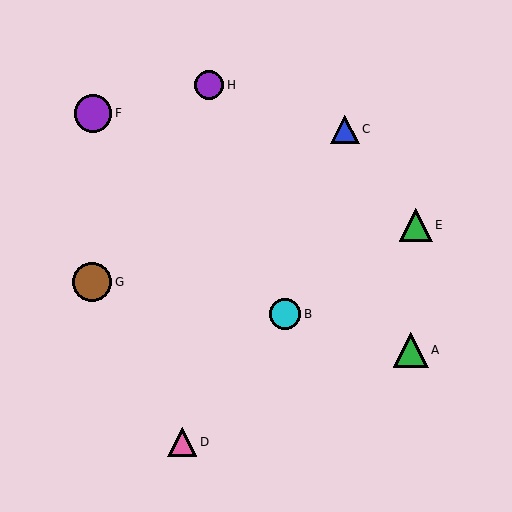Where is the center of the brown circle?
The center of the brown circle is at (92, 282).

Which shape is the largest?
The brown circle (labeled G) is the largest.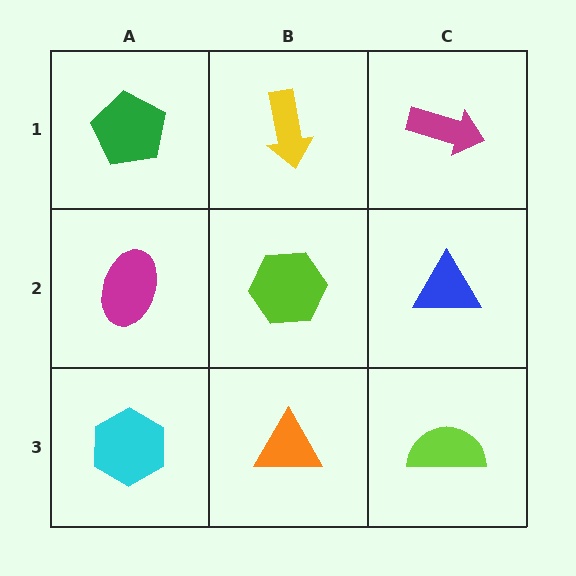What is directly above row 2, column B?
A yellow arrow.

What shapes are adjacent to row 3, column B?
A lime hexagon (row 2, column B), a cyan hexagon (row 3, column A), a lime semicircle (row 3, column C).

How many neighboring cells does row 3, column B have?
3.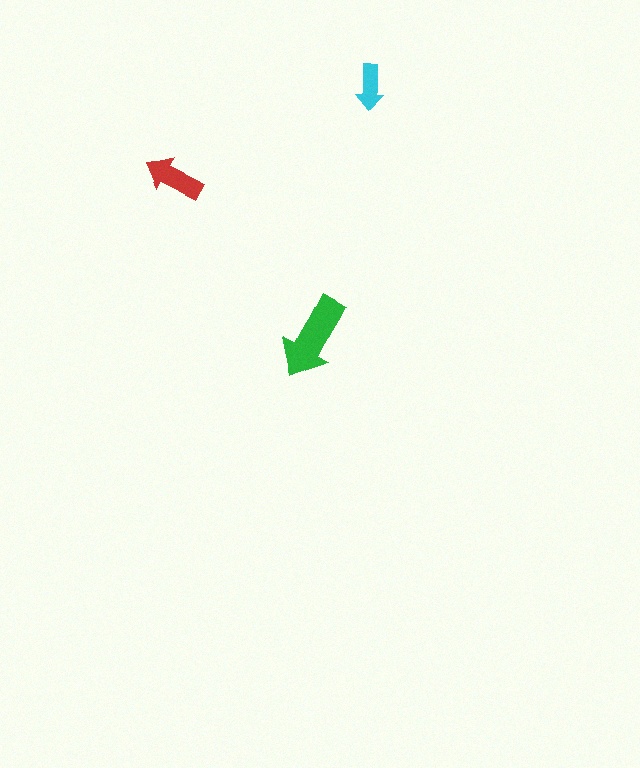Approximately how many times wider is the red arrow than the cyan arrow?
About 1.5 times wider.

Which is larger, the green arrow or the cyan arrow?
The green one.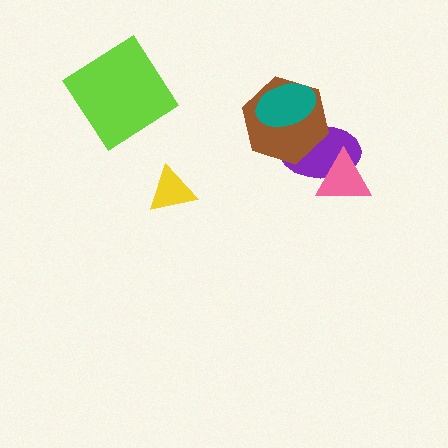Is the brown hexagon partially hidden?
Yes, it is partially covered by another shape.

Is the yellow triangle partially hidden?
No, no other shape covers it.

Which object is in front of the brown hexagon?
The teal ellipse is in front of the brown hexagon.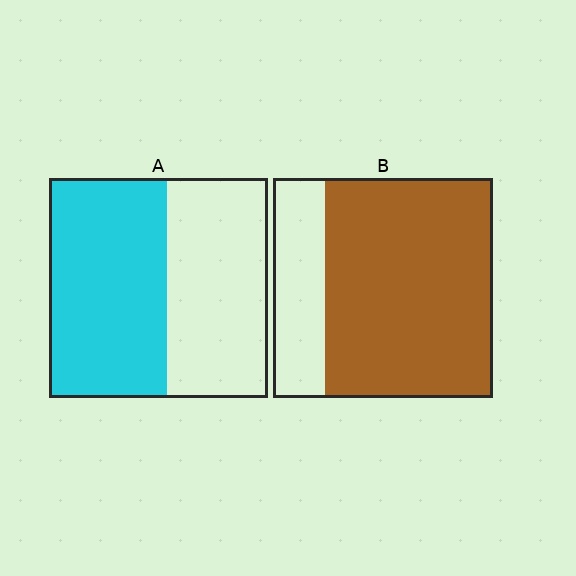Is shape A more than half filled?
Roughly half.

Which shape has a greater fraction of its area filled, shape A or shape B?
Shape B.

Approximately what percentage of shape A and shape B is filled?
A is approximately 55% and B is approximately 75%.